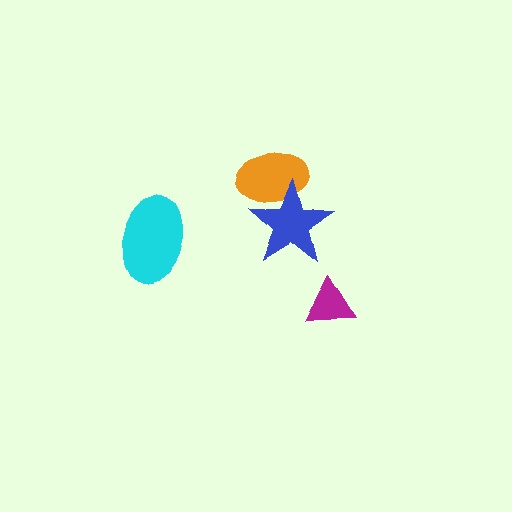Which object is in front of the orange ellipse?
The blue star is in front of the orange ellipse.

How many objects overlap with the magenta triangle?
0 objects overlap with the magenta triangle.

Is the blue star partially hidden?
No, no other shape covers it.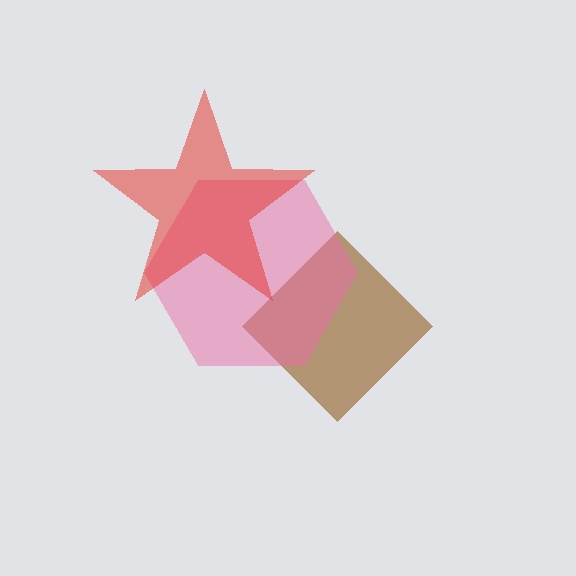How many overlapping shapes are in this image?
There are 3 overlapping shapes in the image.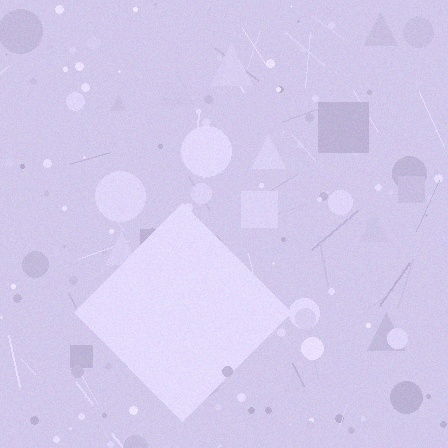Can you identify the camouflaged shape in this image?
The camouflaged shape is a diamond.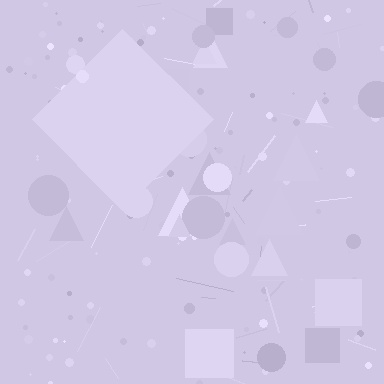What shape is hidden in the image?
A diamond is hidden in the image.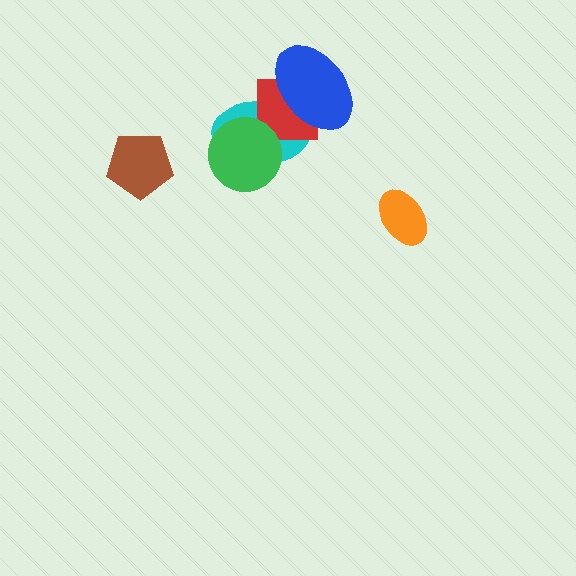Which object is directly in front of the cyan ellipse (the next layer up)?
The red square is directly in front of the cyan ellipse.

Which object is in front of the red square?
The blue ellipse is in front of the red square.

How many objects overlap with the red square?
2 objects overlap with the red square.